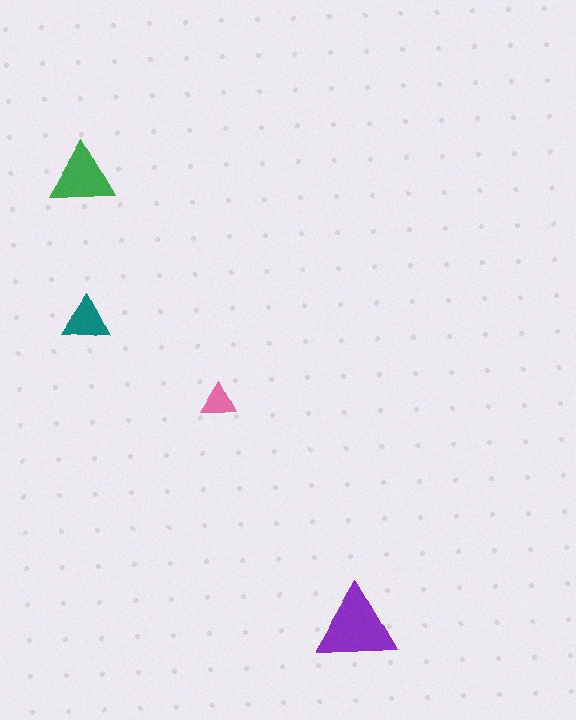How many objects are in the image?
There are 4 objects in the image.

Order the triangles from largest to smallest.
the purple one, the green one, the teal one, the pink one.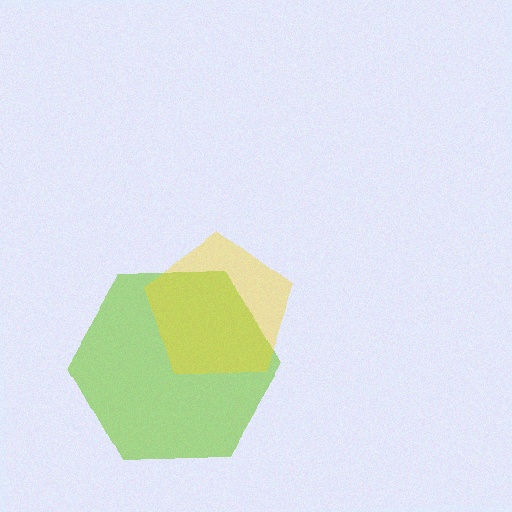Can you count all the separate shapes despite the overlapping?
Yes, there are 2 separate shapes.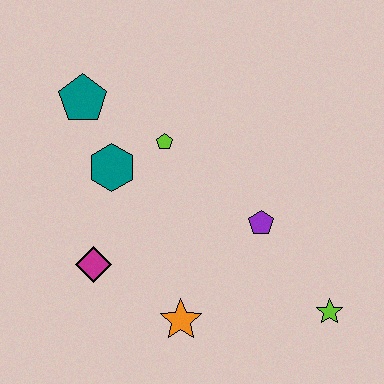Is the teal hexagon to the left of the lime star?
Yes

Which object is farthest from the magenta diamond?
The lime star is farthest from the magenta diamond.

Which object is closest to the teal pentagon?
The teal hexagon is closest to the teal pentagon.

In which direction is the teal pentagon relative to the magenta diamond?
The teal pentagon is above the magenta diamond.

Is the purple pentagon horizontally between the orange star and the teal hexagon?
No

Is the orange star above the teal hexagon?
No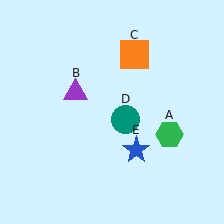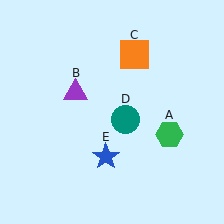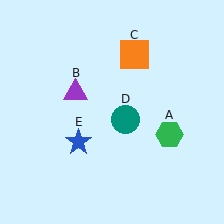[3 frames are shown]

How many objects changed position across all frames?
1 object changed position: blue star (object E).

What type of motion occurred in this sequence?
The blue star (object E) rotated clockwise around the center of the scene.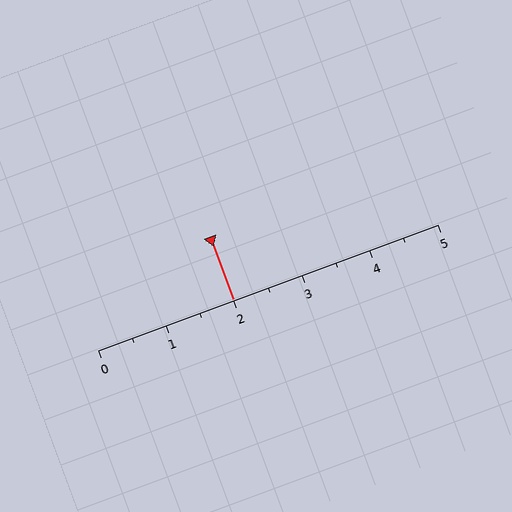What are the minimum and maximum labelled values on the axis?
The axis runs from 0 to 5.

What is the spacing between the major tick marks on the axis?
The major ticks are spaced 1 apart.